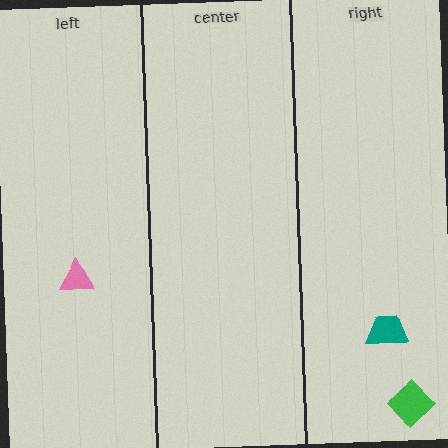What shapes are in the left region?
The pink triangle.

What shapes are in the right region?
The teal trapezoid, the green diamond.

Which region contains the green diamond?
The right region.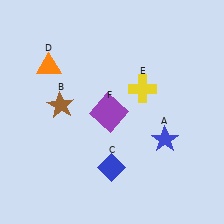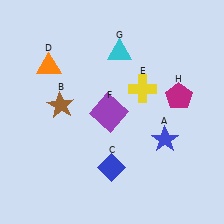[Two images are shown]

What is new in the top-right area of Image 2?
A cyan triangle (G) was added in the top-right area of Image 2.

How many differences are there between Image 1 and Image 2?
There are 2 differences between the two images.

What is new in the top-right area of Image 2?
A magenta pentagon (H) was added in the top-right area of Image 2.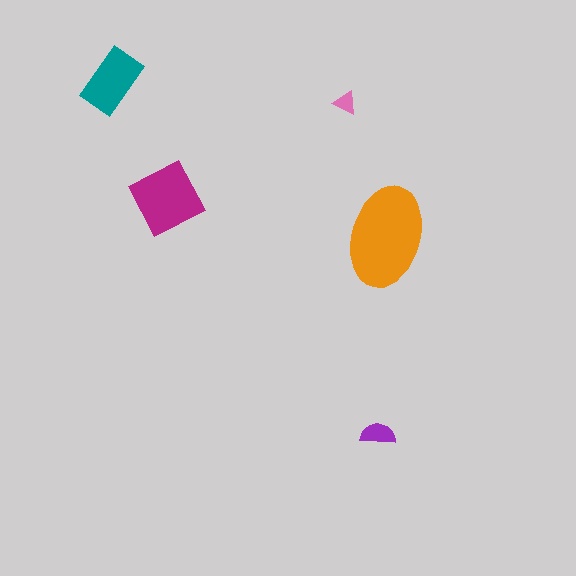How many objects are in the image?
There are 5 objects in the image.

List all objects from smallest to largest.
The pink triangle, the purple semicircle, the teal rectangle, the magenta square, the orange ellipse.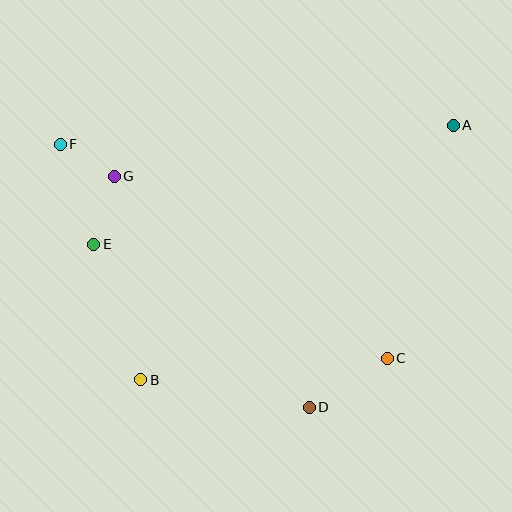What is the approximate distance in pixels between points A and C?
The distance between A and C is approximately 242 pixels.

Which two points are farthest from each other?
Points A and B are farthest from each other.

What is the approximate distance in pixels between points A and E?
The distance between A and E is approximately 379 pixels.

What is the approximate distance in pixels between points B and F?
The distance between B and F is approximately 249 pixels.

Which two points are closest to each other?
Points F and G are closest to each other.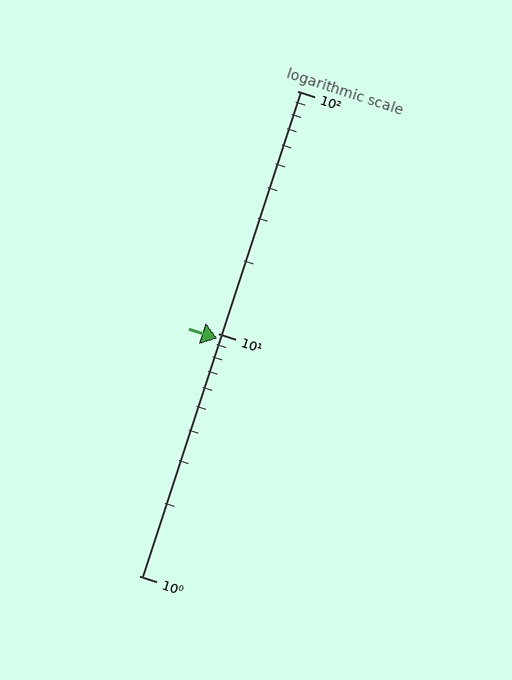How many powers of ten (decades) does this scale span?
The scale spans 2 decades, from 1 to 100.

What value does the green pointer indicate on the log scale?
The pointer indicates approximately 9.5.